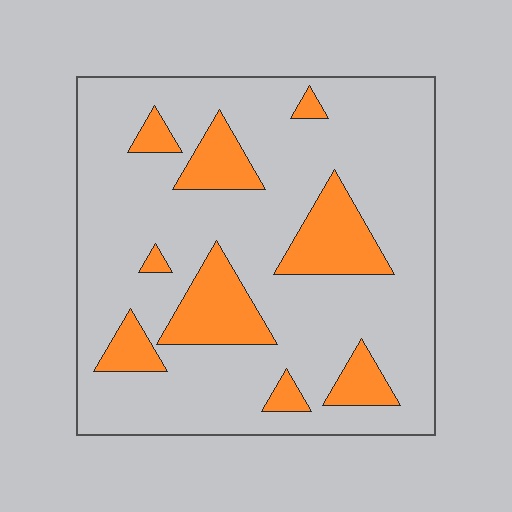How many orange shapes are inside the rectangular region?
9.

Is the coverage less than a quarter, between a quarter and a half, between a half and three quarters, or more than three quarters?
Less than a quarter.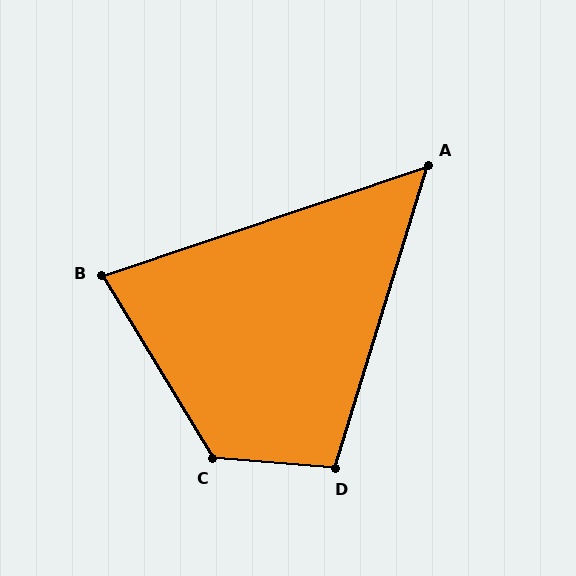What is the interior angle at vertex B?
Approximately 78 degrees (acute).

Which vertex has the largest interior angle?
C, at approximately 126 degrees.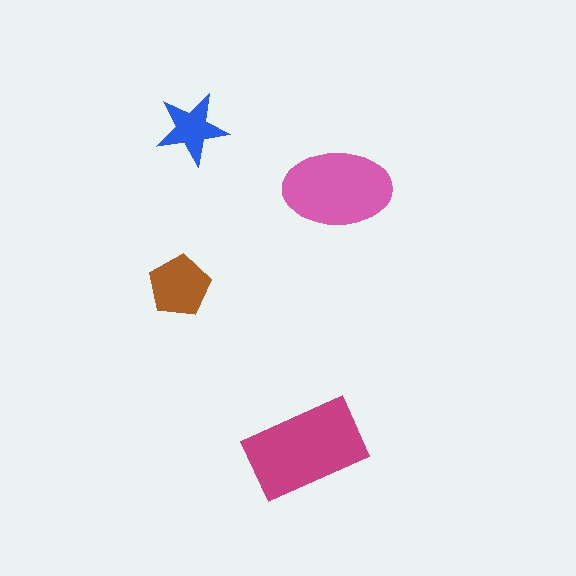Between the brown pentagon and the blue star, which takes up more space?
The brown pentagon.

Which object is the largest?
The magenta rectangle.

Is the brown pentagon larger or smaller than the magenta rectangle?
Smaller.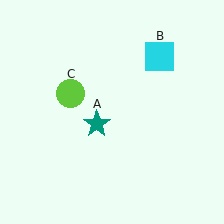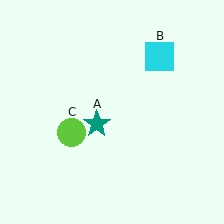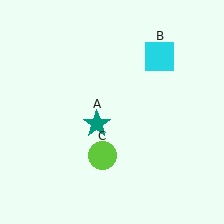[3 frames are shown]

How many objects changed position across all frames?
1 object changed position: lime circle (object C).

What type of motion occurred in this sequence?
The lime circle (object C) rotated counterclockwise around the center of the scene.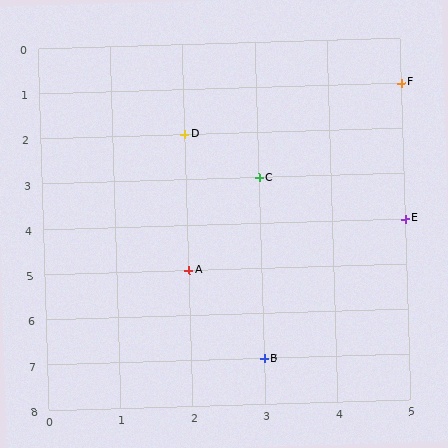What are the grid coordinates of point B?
Point B is at grid coordinates (3, 7).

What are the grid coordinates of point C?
Point C is at grid coordinates (3, 3).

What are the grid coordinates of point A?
Point A is at grid coordinates (2, 5).